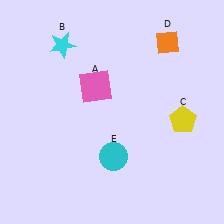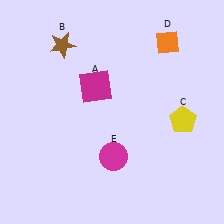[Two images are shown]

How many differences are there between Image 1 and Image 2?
There are 3 differences between the two images.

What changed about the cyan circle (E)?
In Image 1, E is cyan. In Image 2, it changed to magenta.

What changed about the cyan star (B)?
In Image 1, B is cyan. In Image 2, it changed to brown.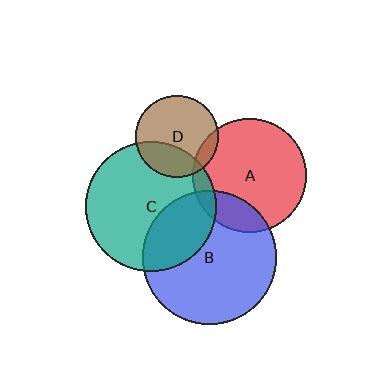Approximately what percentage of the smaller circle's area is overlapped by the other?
Approximately 30%.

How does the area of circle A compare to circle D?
Approximately 1.9 times.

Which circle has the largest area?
Circle B (blue).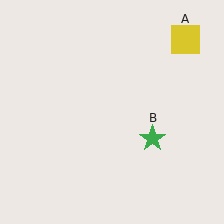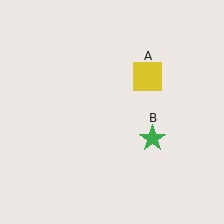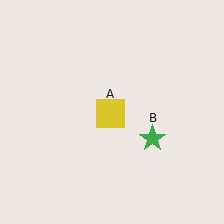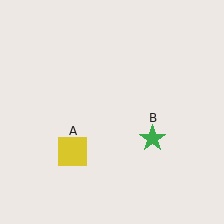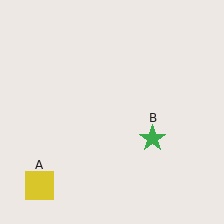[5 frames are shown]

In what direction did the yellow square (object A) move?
The yellow square (object A) moved down and to the left.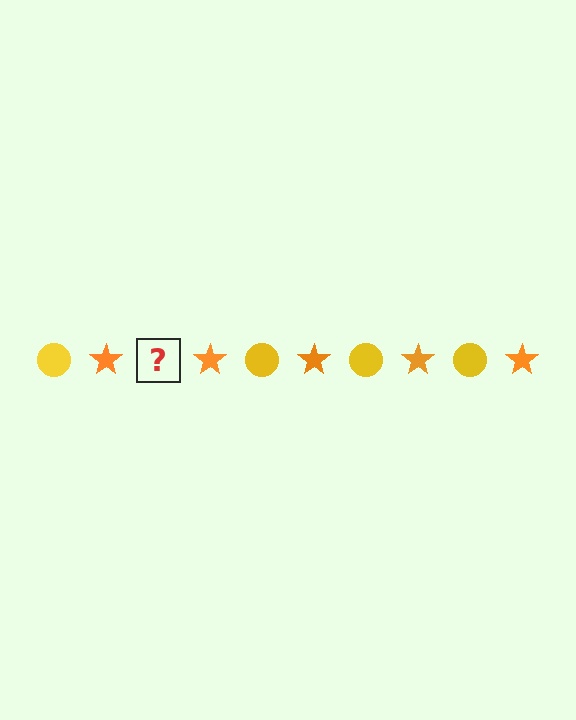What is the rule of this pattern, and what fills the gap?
The rule is that the pattern alternates between yellow circle and orange star. The gap should be filled with a yellow circle.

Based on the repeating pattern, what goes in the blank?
The blank should be a yellow circle.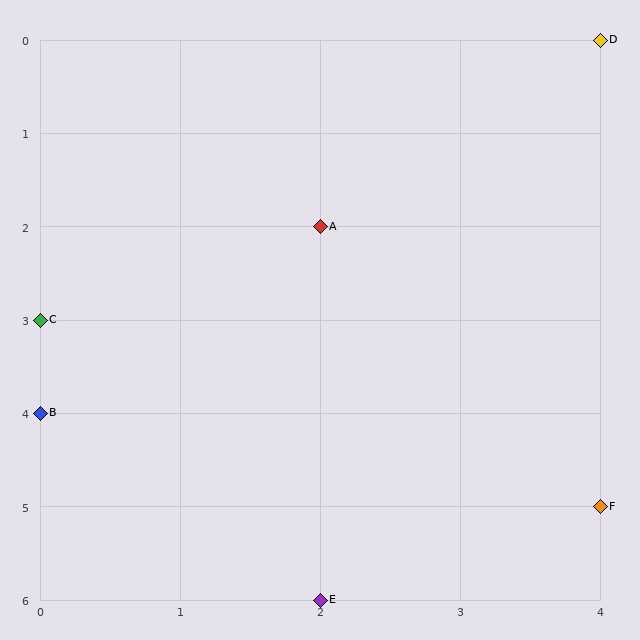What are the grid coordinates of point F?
Point F is at grid coordinates (4, 5).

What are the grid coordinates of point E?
Point E is at grid coordinates (2, 6).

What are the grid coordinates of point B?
Point B is at grid coordinates (0, 4).